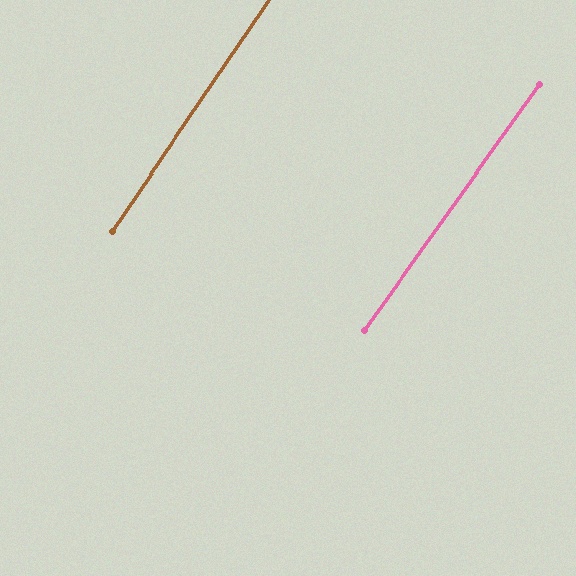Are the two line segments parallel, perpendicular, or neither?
Parallel — their directions differ by only 1.3°.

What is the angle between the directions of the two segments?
Approximately 1 degree.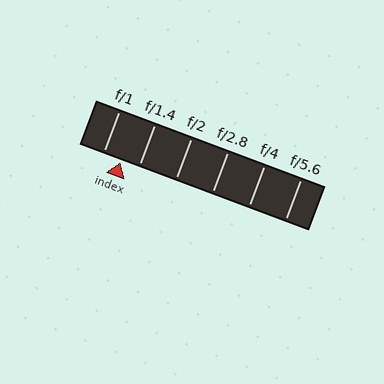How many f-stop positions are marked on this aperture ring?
There are 6 f-stop positions marked.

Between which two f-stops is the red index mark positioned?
The index mark is between f/1 and f/1.4.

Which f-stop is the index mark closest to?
The index mark is closest to f/1.4.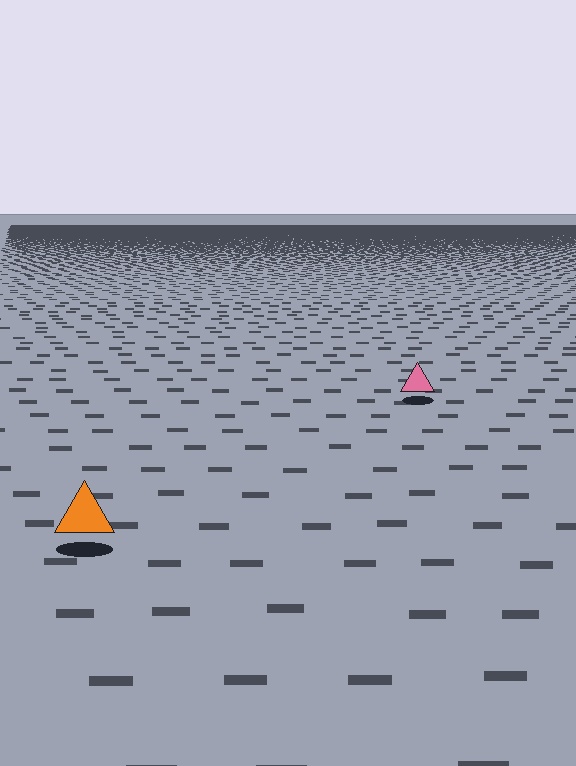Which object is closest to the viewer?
The orange triangle is closest. The texture marks near it are larger and more spread out.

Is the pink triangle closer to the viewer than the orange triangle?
No. The orange triangle is closer — you can tell from the texture gradient: the ground texture is coarser near it.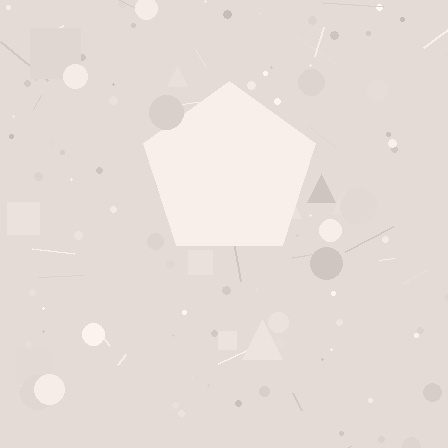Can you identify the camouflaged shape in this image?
The camouflaged shape is a pentagon.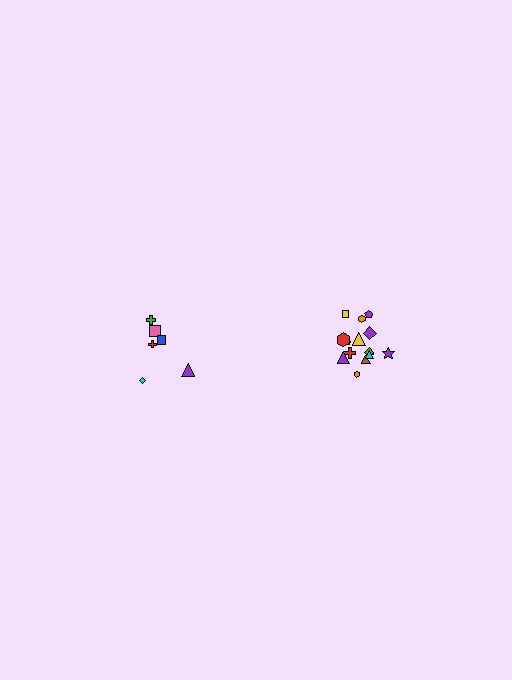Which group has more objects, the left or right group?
The right group.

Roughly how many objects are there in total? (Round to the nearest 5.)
Roughly 20 objects in total.